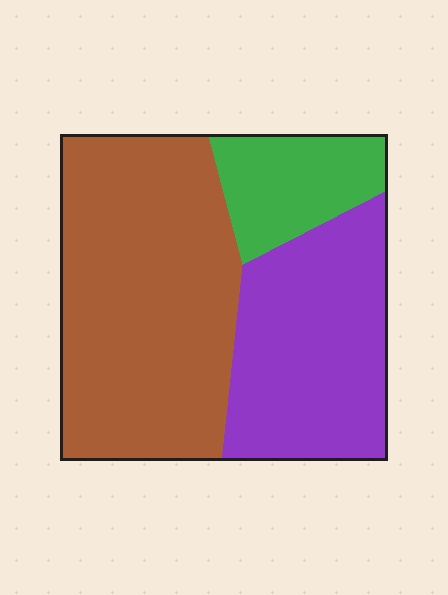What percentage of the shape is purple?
Purple takes up between a third and a half of the shape.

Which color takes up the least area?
Green, at roughly 15%.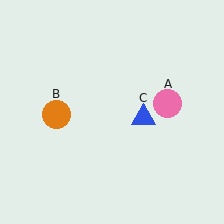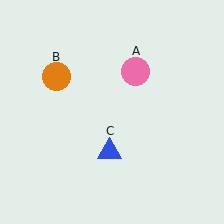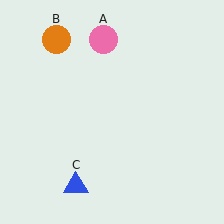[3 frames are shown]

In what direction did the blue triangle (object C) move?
The blue triangle (object C) moved down and to the left.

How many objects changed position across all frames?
3 objects changed position: pink circle (object A), orange circle (object B), blue triangle (object C).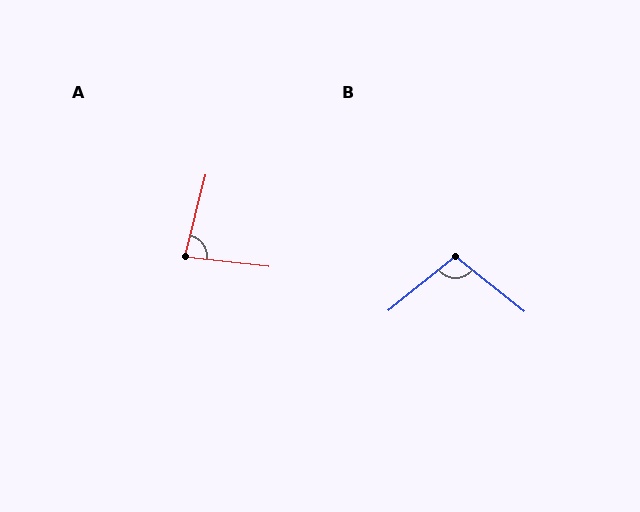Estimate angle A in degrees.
Approximately 83 degrees.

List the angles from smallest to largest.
A (83°), B (102°).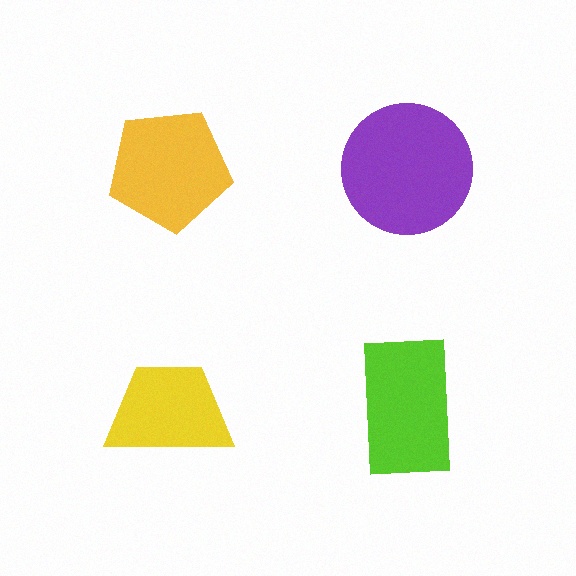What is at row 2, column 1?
A yellow trapezoid.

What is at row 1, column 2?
A purple circle.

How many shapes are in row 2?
2 shapes.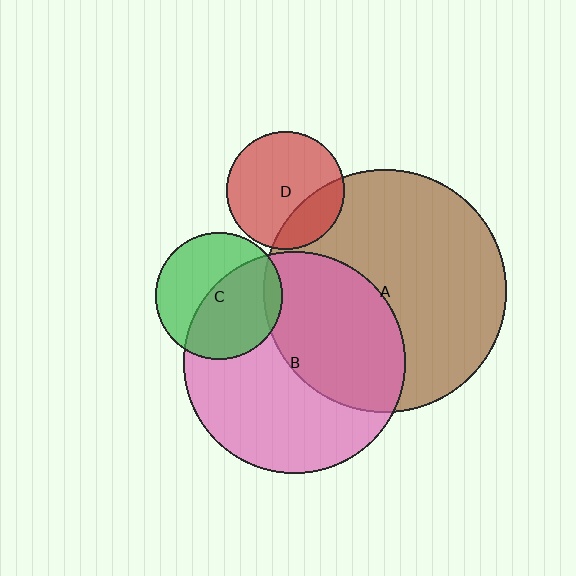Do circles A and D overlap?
Yes.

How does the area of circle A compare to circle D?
Approximately 4.2 times.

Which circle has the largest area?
Circle A (brown).